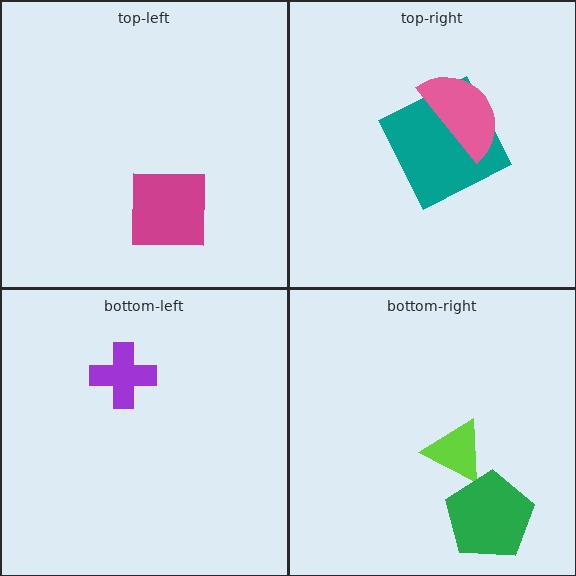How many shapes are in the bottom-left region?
1.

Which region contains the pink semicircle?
The top-right region.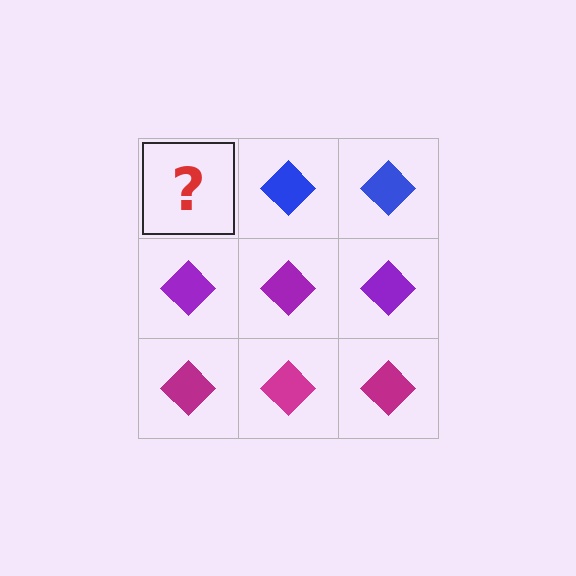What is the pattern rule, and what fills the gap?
The rule is that each row has a consistent color. The gap should be filled with a blue diamond.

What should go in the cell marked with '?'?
The missing cell should contain a blue diamond.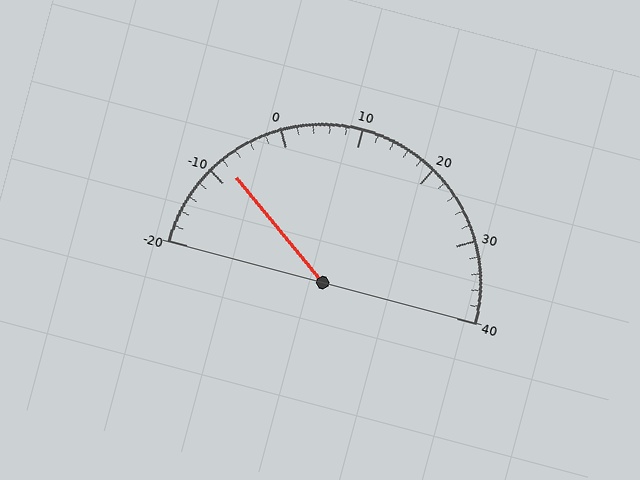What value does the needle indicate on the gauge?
The needle indicates approximately -8.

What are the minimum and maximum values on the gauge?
The gauge ranges from -20 to 40.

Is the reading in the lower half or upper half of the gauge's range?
The reading is in the lower half of the range (-20 to 40).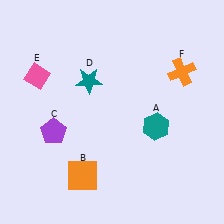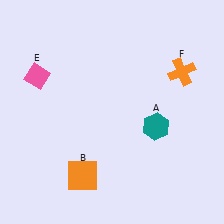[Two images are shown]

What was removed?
The teal star (D), the purple pentagon (C) were removed in Image 2.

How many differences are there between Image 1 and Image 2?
There are 2 differences between the two images.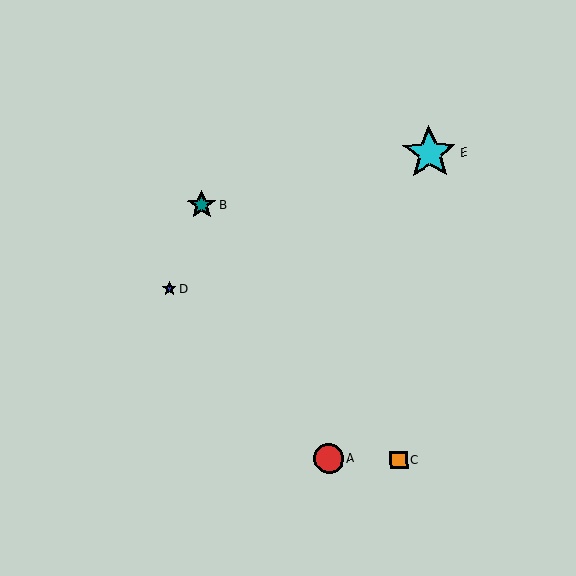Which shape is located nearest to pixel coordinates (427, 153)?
The cyan star (labeled E) at (430, 153) is nearest to that location.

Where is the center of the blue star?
The center of the blue star is at (169, 289).